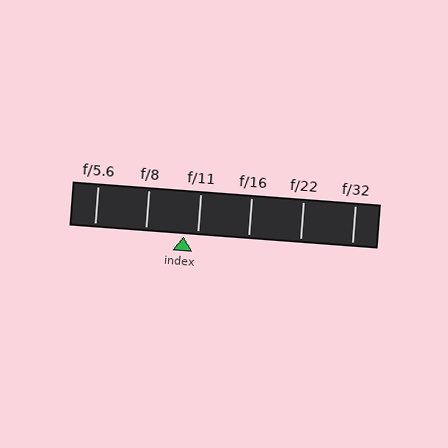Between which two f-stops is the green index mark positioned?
The index mark is between f/8 and f/11.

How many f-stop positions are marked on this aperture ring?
There are 6 f-stop positions marked.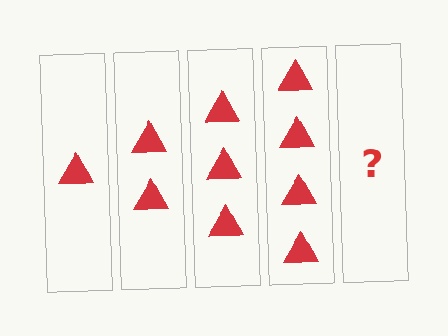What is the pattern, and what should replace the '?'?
The pattern is that each step adds one more triangle. The '?' should be 5 triangles.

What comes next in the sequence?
The next element should be 5 triangles.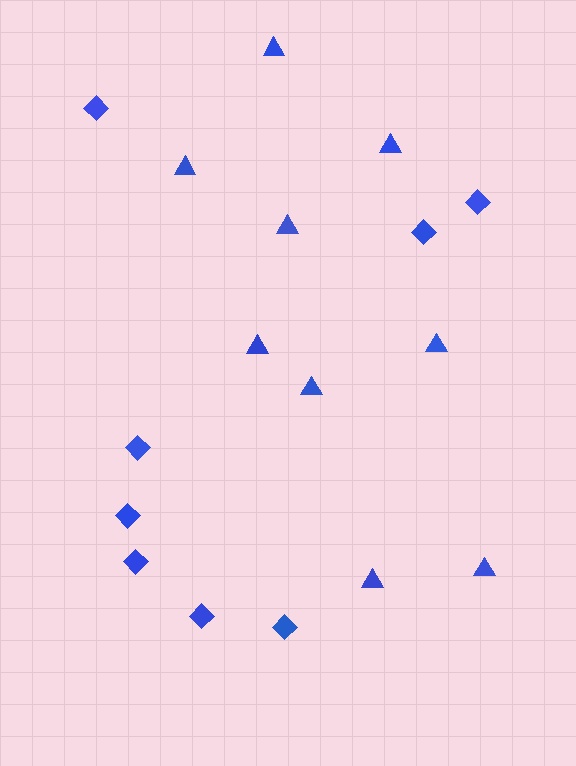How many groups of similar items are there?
There are 2 groups: one group of diamonds (8) and one group of triangles (9).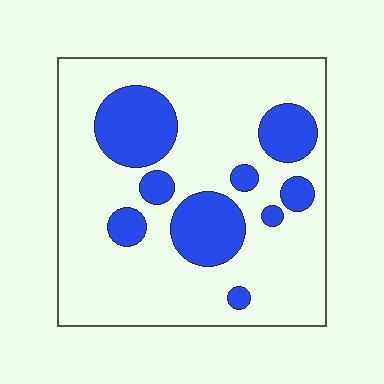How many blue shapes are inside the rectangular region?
9.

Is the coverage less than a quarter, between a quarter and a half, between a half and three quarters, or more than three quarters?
Less than a quarter.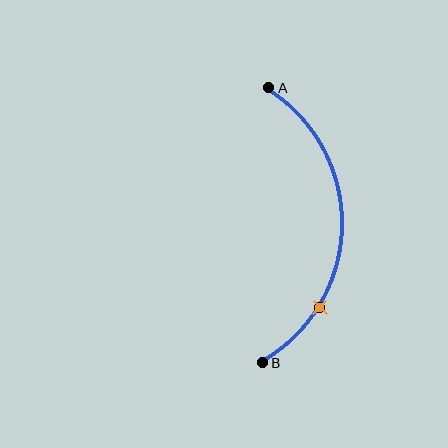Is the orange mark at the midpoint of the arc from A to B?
No. The orange mark lies on the arc but is closer to endpoint B. The arc midpoint would be at the point on the curve equidistant along the arc from both A and B.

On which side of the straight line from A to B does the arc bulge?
The arc bulges to the right of the straight line connecting A and B.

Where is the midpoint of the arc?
The arc midpoint is the point on the curve farthest from the straight line joining A and B. It sits to the right of that line.